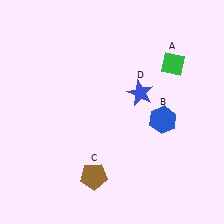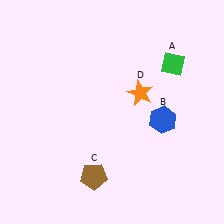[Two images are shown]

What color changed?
The star (D) changed from blue in Image 1 to orange in Image 2.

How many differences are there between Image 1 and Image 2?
There is 1 difference between the two images.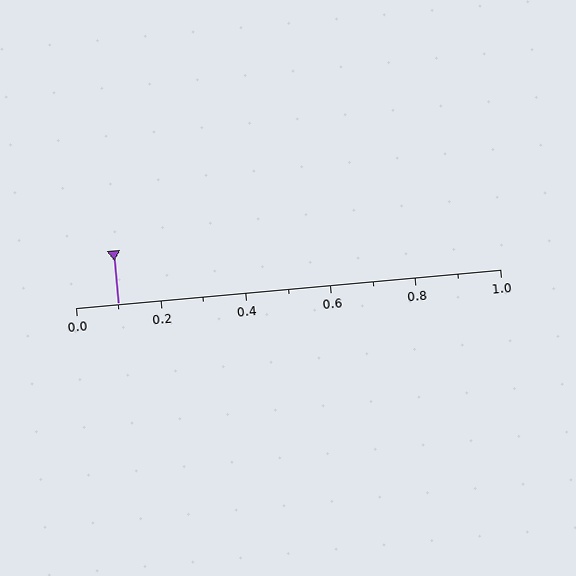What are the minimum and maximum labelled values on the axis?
The axis runs from 0.0 to 1.0.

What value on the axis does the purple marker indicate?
The marker indicates approximately 0.1.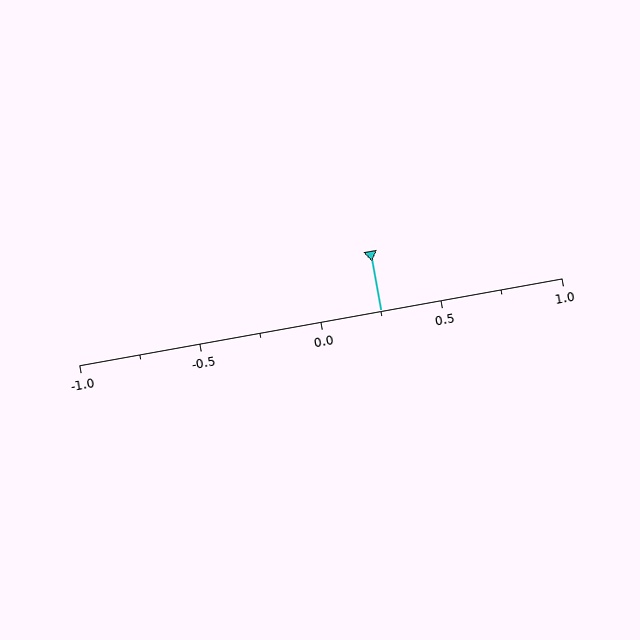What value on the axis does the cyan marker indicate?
The marker indicates approximately 0.25.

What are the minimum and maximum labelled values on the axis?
The axis runs from -1.0 to 1.0.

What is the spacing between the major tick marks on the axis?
The major ticks are spaced 0.5 apart.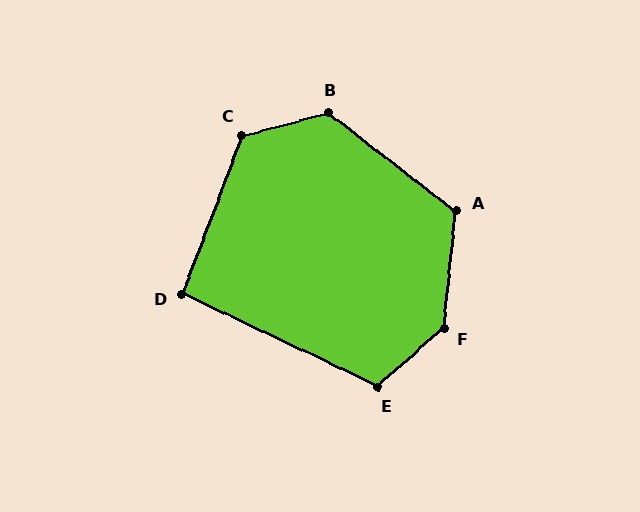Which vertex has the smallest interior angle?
D, at approximately 95 degrees.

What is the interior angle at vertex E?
Approximately 113 degrees (obtuse).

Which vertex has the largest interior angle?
F, at approximately 138 degrees.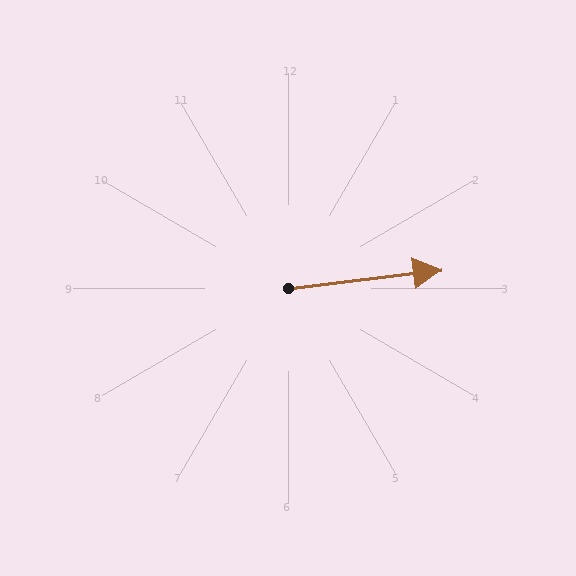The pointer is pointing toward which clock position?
Roughly 3 o'clock.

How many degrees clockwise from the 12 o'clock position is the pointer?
Approximately 83 degrees.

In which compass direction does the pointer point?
East.